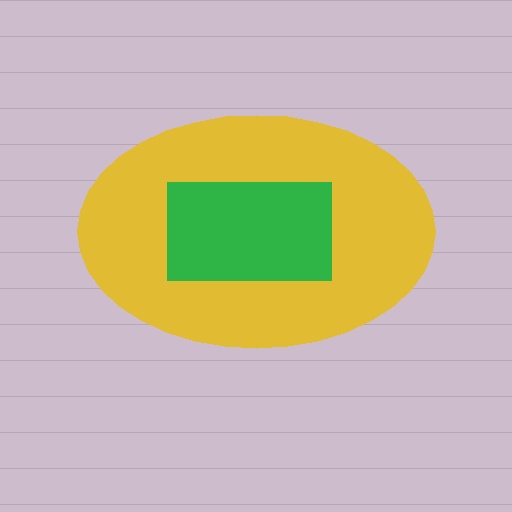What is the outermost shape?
The yellow ellipse.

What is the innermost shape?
The green rectangle.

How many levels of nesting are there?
2.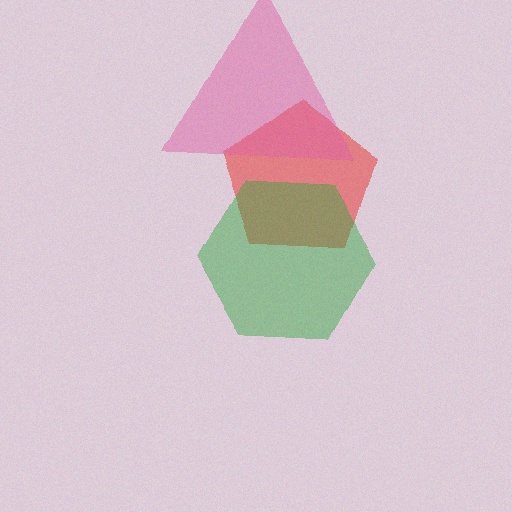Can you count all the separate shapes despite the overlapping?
Yes, there are 3 separate shapes.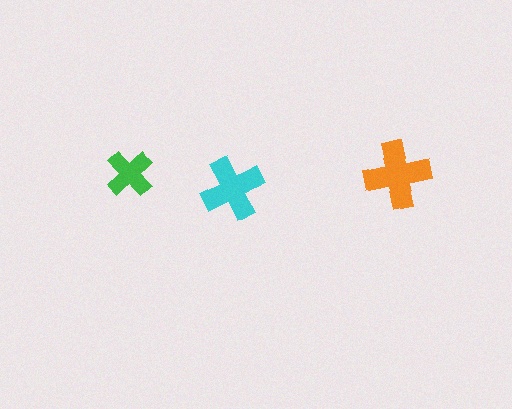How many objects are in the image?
There are 3 objects in the image.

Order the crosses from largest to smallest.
the orange one, the cyan one, the green one.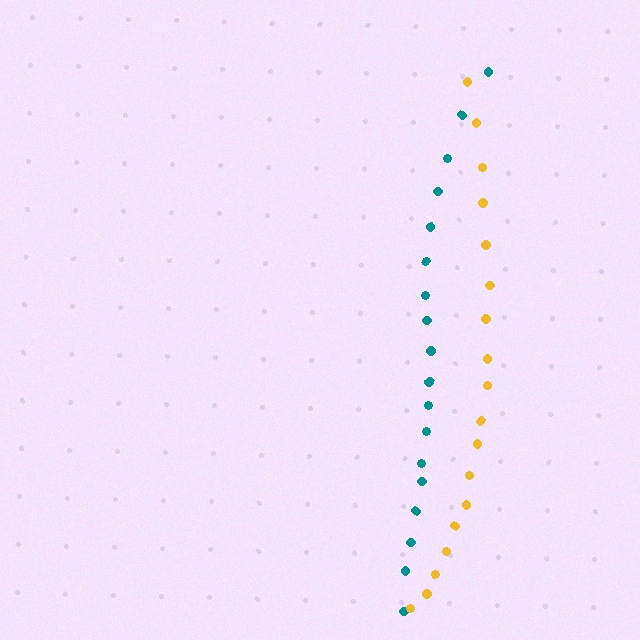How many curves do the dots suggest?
There are 2 distinct paths.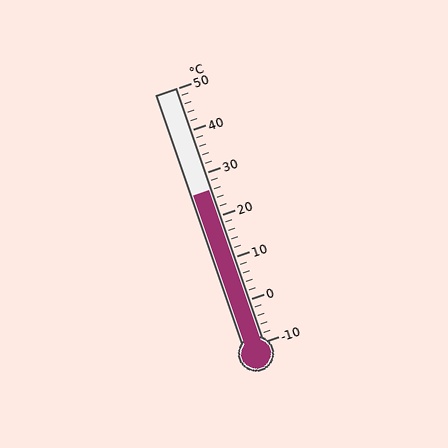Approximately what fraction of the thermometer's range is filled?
The thermometer is filled to approximately 60% of its range.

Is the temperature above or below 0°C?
The temperature is above 0°C.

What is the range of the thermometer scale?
The thermometer scale ranges from -10°C to 50°C.